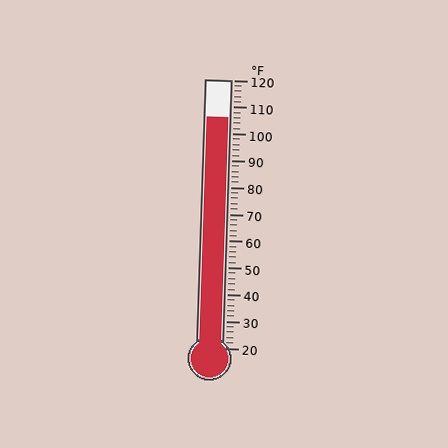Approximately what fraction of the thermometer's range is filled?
The thermometer is filled to approximately 85% of its range.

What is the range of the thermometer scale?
The thermometer scale ranges from 20°F to 120°F.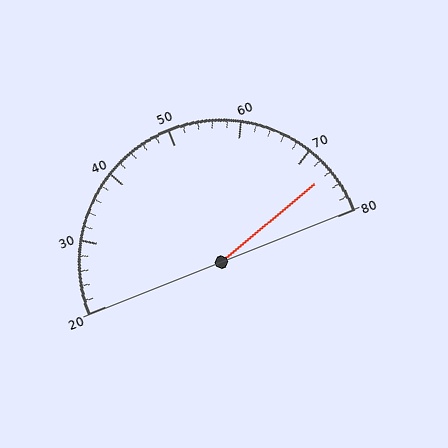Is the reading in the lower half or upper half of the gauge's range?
The reading is in the upper half of the range (20 to 80).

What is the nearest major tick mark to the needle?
The nearest major tick mark is 70.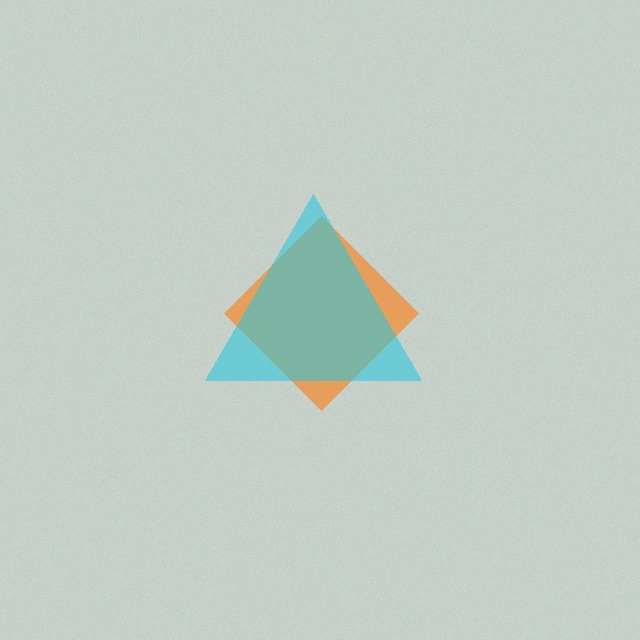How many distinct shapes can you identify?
There are 2 distinct shapes: an orange diamond, a cyan triangle.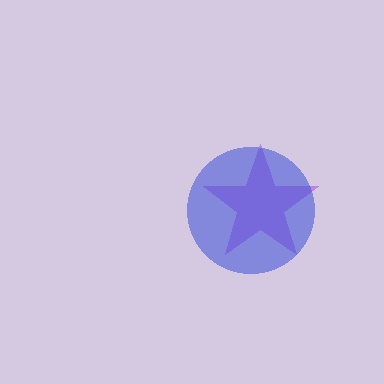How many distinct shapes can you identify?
There are 2 distinct shapes: a purple star, a blue circle.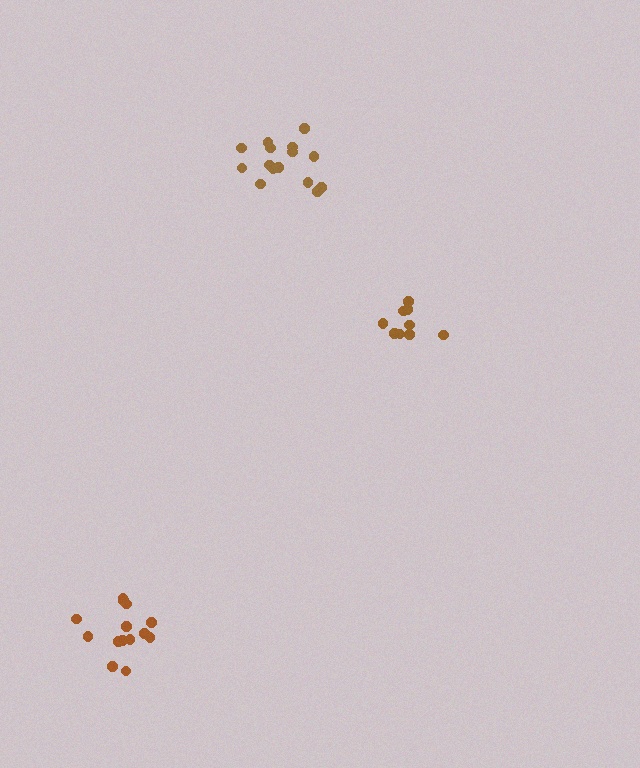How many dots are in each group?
Group 1: 15 dots, Group 2: 9 dots, Group 3: 14 dots (38 total).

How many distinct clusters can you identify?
There are 3 distinct clusters.